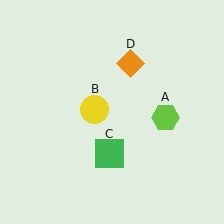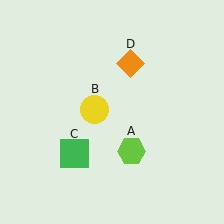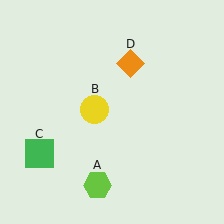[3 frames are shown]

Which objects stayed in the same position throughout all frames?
Yellow circle (object B) and orange diamond (object D) remained stationary.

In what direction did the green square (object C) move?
The green square (object C) moved left.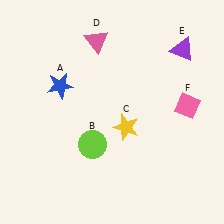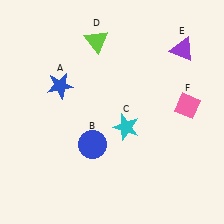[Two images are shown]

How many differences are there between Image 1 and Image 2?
There are 3 differences between the two images.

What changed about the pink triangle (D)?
In Image 1, D is pink. In Image 2, it changed to lime.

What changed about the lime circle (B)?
In Image 1, B is lime. In Image 2, it changed to blue.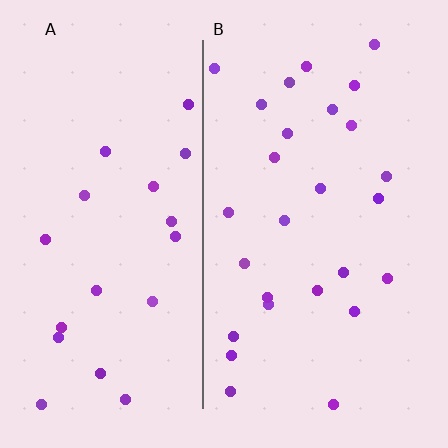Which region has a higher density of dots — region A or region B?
B (the right).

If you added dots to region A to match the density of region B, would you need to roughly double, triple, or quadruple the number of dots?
Approximately double.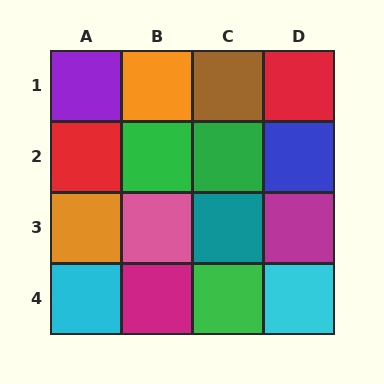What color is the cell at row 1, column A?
Purple.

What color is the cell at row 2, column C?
Green.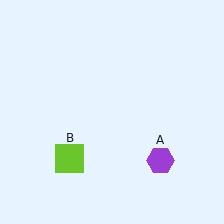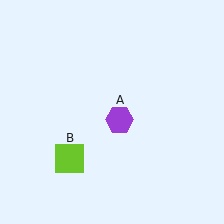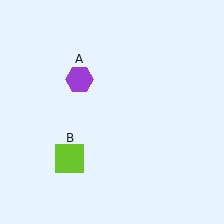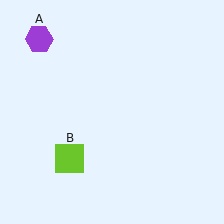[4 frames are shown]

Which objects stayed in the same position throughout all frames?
Lime square (object B) remained stationary.